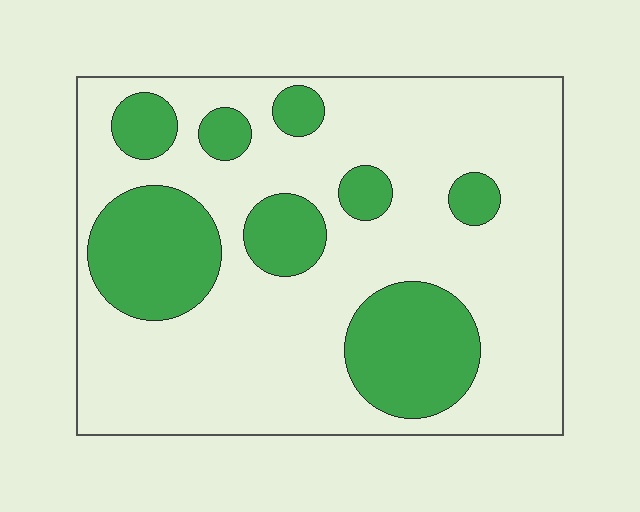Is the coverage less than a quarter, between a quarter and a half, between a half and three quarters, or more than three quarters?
Between a quarter and a half.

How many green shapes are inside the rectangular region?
8.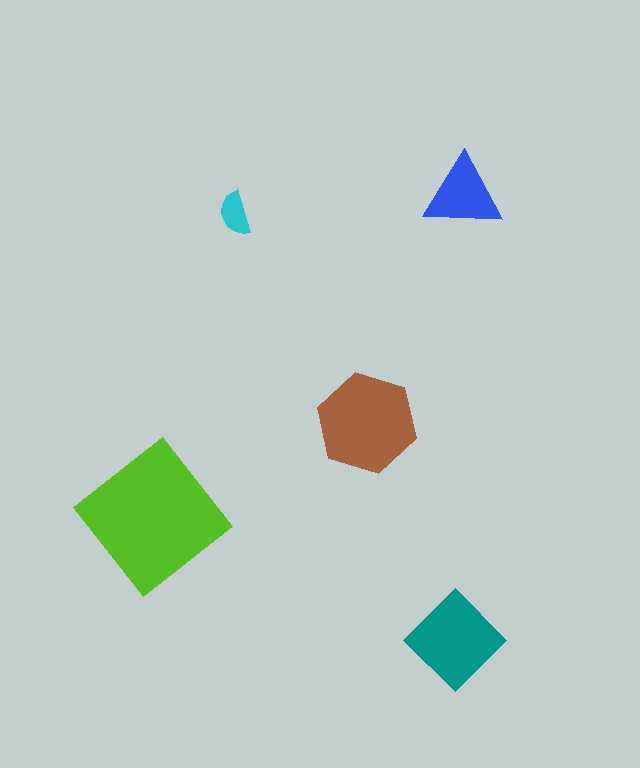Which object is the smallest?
The cyan semicircle.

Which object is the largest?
The lime diamond.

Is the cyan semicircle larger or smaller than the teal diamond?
Smaller.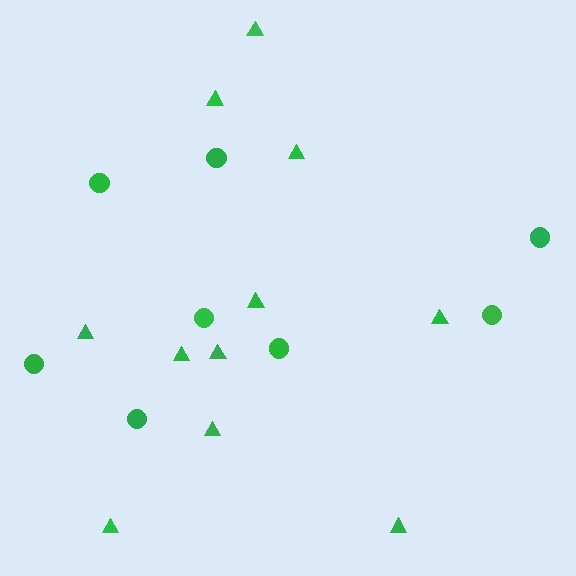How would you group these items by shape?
There are 2 groups: one group of triangles (11) and one group of circles (8).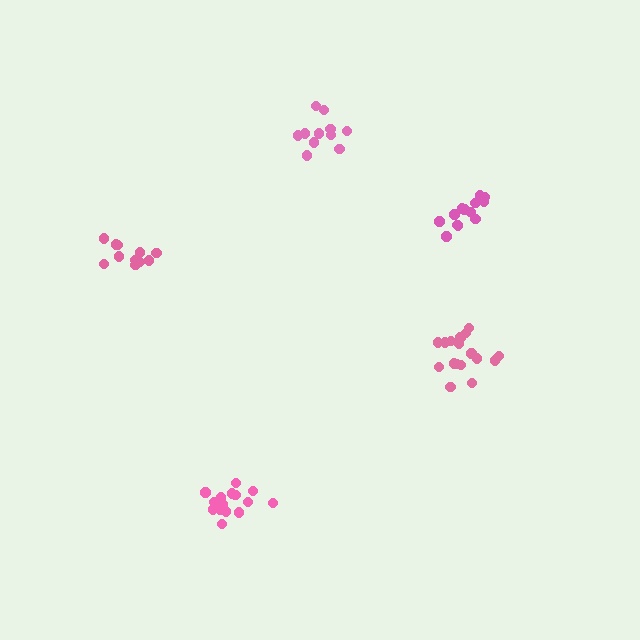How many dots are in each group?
Group 1: 17 dots, Group 2: 11 dots, Group 3: 14 dots, Group 4: 12 dots, Group 5: 17 dots (71 total).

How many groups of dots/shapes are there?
There are 5 groups.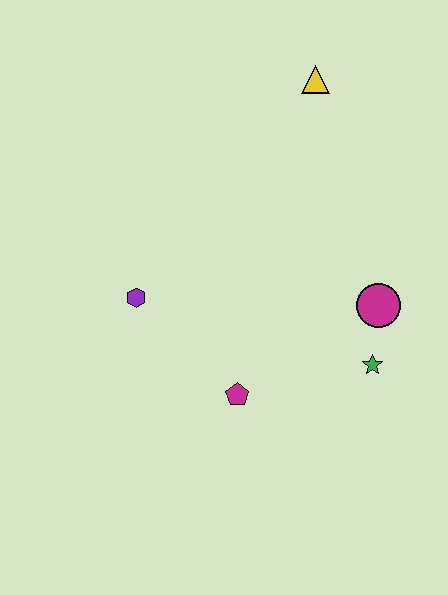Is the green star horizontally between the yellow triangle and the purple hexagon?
No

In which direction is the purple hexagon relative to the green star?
The purple hexagon is to the left of the green star.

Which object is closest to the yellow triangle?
The magenta circle is closest to the yellow triangle.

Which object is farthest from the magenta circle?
The purple hexagon is farthest from the magenta circle.